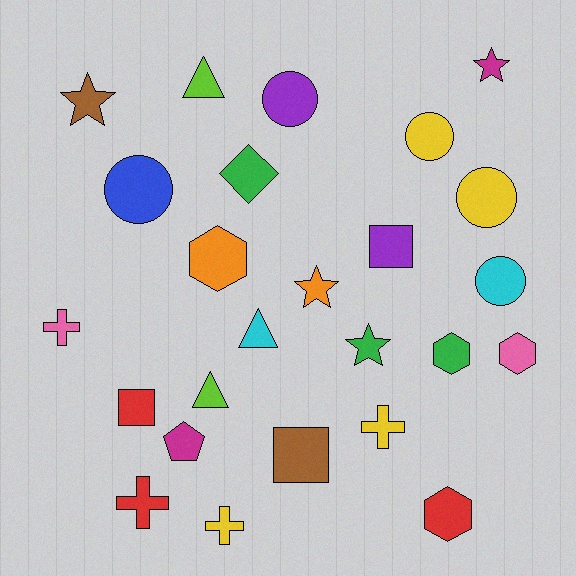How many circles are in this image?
There are 5 circles.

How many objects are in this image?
There are 25 objects.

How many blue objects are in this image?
There is 1 blue object.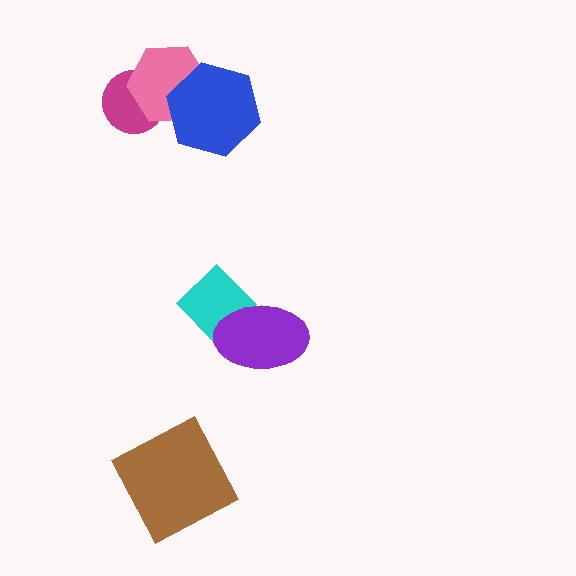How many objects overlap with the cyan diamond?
1 object overlaps with the cyan diamond.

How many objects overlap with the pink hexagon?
2 objects overlap with the pink hexagon.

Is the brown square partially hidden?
No, no other shape covers it.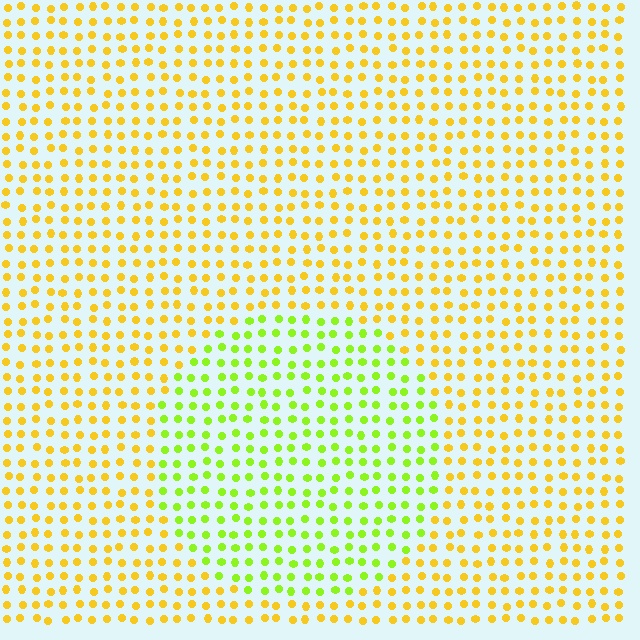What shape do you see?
I see a circle.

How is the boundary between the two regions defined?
The boundary is defined purely by a slight shift in hue (about 42 degrees). Spacing, size, and orientation are identical on both sides.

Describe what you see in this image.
The image is filled with small yellow elements in a uniform arrangement. A circle-shaped region is visible where the elements are tinted to a slightly different hue, forming a subtle color boundary.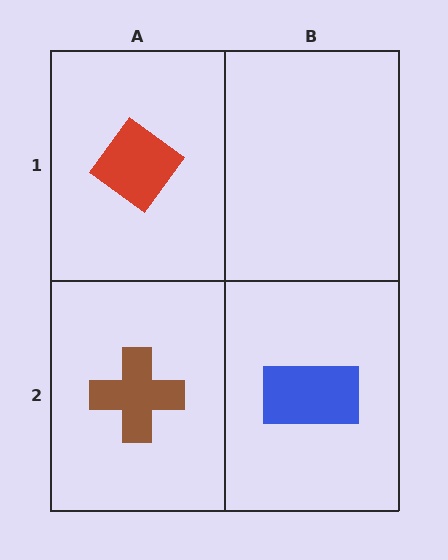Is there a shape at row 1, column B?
No, that cell is empty.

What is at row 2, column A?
A brown cross.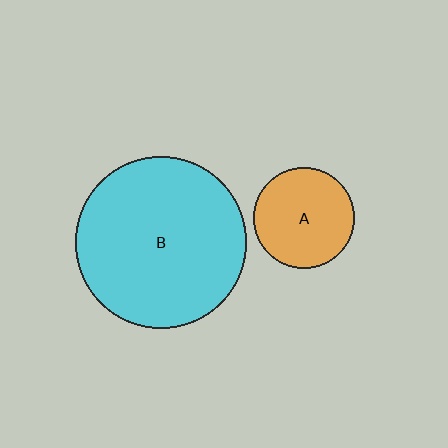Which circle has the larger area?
Circle B (cyan).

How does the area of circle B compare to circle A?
Approximately 2.9 times.